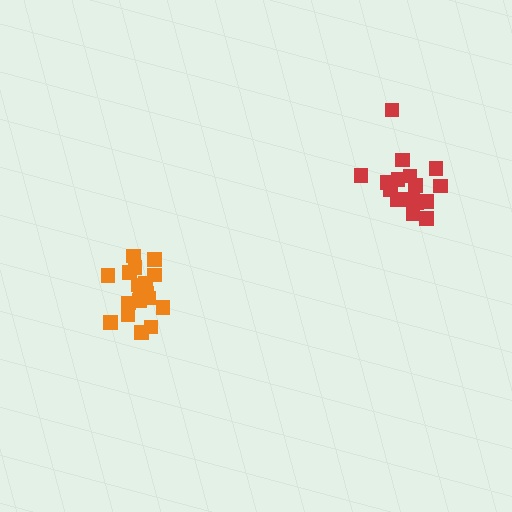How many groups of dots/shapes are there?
There are 2 groups.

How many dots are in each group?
Group 1: 17 dots, Group 2: 19 dots (36 total).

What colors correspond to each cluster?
The clusters are colored: red, orange.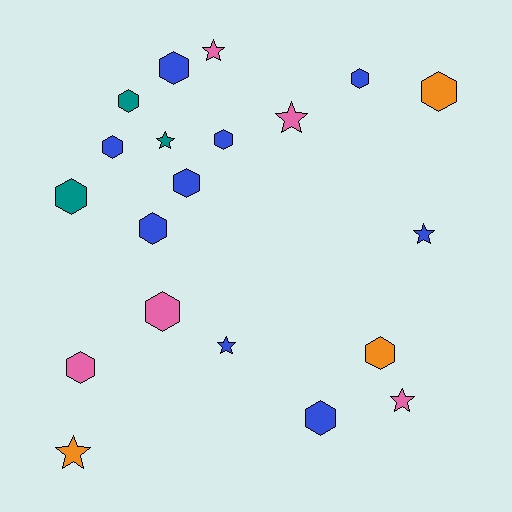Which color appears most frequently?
Blue, with 9 objects.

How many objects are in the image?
There are 20 objects.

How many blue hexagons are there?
There are 7 blue hexagons.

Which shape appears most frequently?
Hexagon, with 13 objects.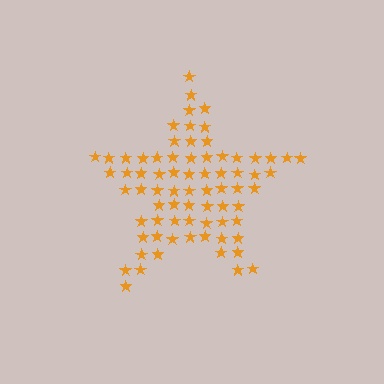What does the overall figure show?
The overall figure shows a star.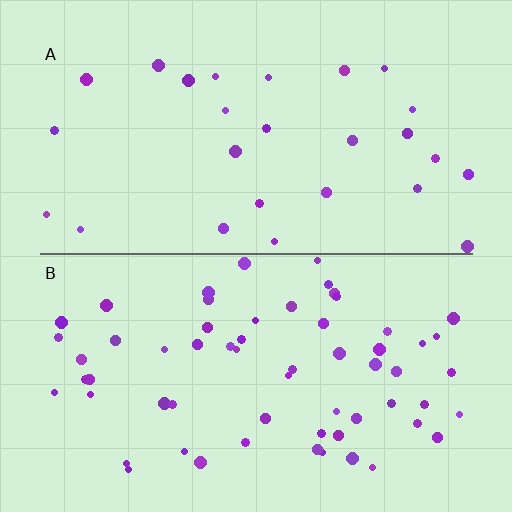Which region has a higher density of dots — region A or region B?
B (the bottom).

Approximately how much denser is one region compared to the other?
Approximately 2.4× — region B over region A.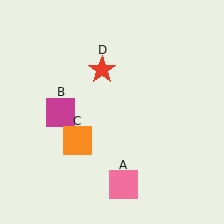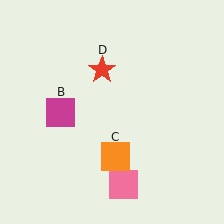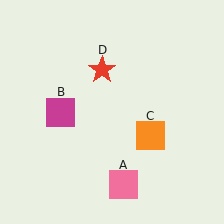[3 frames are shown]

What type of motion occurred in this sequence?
The orange square (object C) rotated counterclockwise around the center of the scene.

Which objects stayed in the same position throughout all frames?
Pink square (object A) and magenta square (object B) and red star (object D) remained stationary.